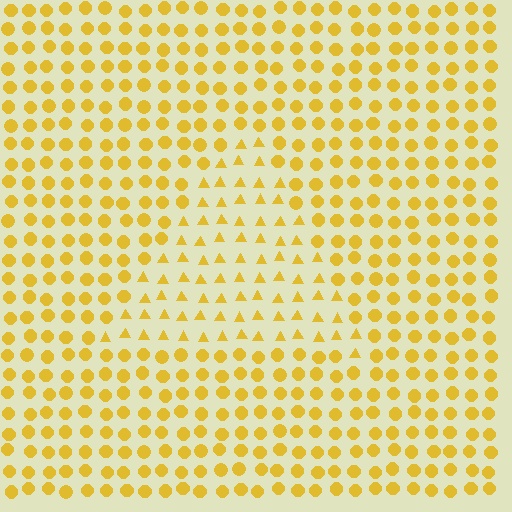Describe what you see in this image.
The image is filled with small yellow elements arranged in a uniform grid. A triangle-shaped region contains triangles, while the surrounding area contains circles. The boundary is defined purely by the change in element shape.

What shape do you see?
I see a triangle.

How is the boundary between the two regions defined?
The boundary is defined by a change in element shape: triangles inside vs. circles outside. All elements share the same color and spacing.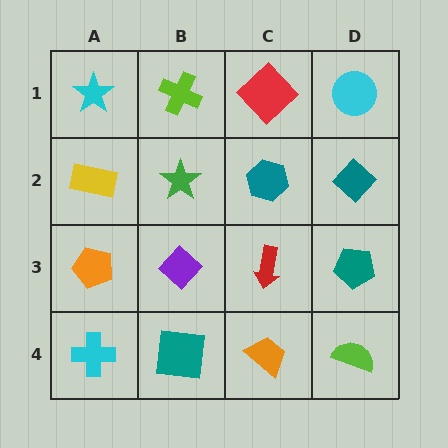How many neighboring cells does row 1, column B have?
3.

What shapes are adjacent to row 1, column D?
A teal diamond (row 2, column D), a red diamond (row 1, column C).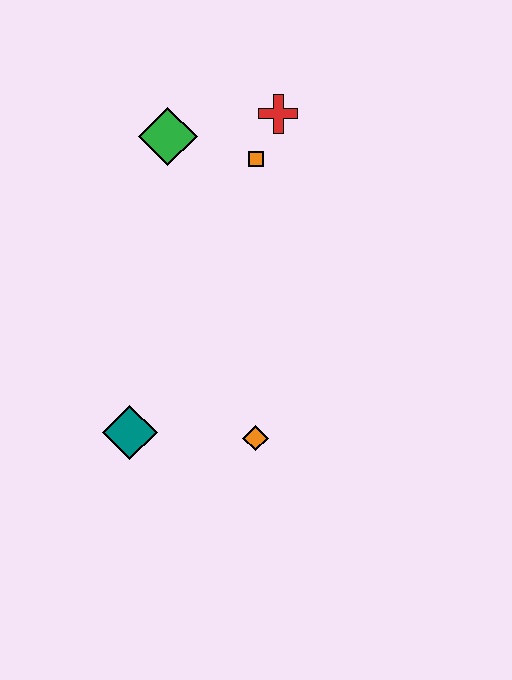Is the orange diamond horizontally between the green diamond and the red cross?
Yes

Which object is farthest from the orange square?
The teal diamond is farthest from the orange square.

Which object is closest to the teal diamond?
The orange diamond is closest to the teal diamond.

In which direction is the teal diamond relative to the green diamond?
The teal diamond is below the green diamond.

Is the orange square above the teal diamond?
Yes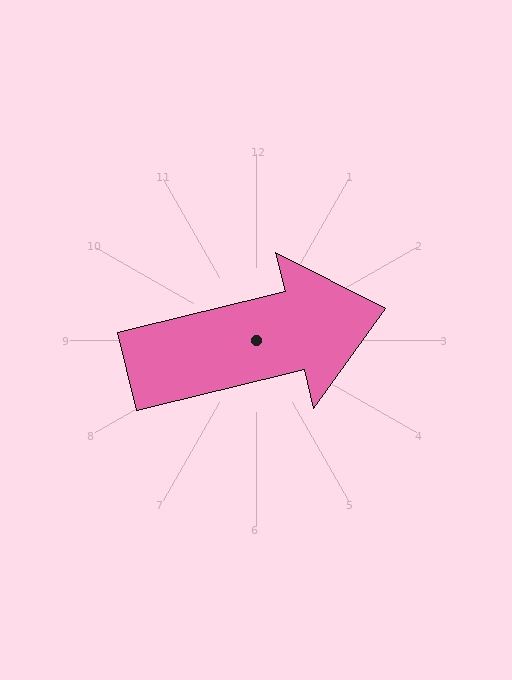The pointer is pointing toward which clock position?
Roughly 3 o'clock.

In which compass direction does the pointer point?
East.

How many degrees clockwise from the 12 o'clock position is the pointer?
Approximately 76 degrees.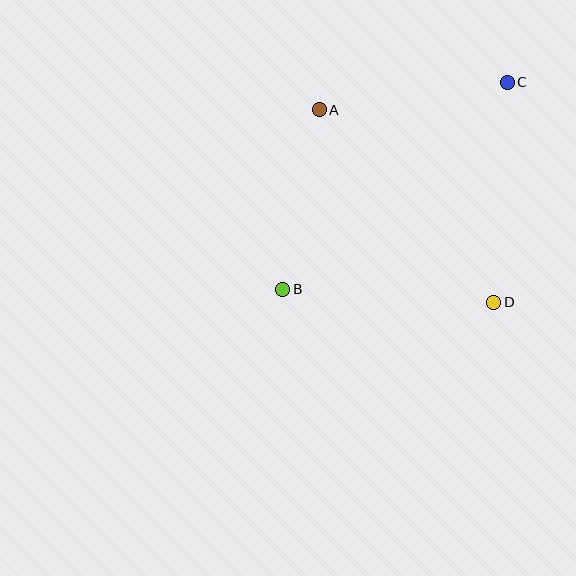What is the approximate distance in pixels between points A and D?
The distance between A and D is approximately 260 pixels.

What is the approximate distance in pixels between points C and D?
The distance between C and D is approximately 221 pixels.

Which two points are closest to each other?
Points A and B are closest to each other.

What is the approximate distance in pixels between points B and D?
The distance between B and D is approximately 211 pixels.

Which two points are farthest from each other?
Points B and C are farthest from each other.